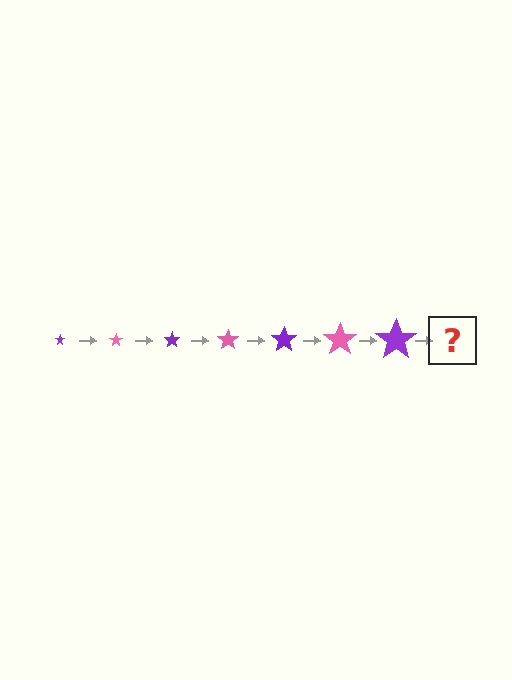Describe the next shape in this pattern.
It should be a pink star, larger than the previous one.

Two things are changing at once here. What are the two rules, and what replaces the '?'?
The two rules are that the star grows larger each step and the color cycles through purple and pink. The '?' should be a pink star, larger than the previous one.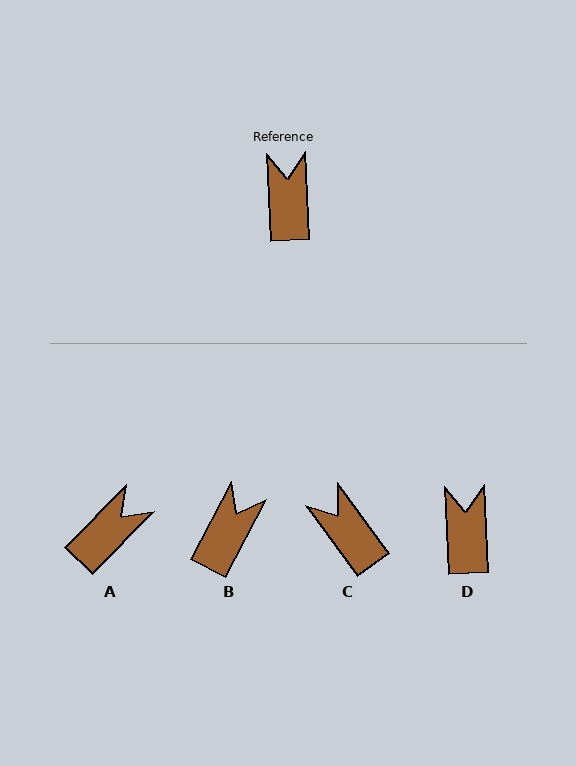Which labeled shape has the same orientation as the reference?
D.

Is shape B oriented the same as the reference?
No, it is off by about 30 degrees.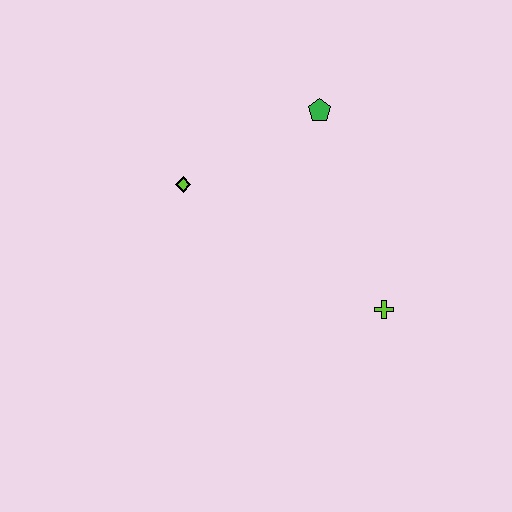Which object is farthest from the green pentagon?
The lime cross is farthest from the green pentagon.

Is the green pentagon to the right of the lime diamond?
Yes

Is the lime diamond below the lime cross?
No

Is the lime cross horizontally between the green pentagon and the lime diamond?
No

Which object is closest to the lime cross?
The green pentagon is closest to the lime cross.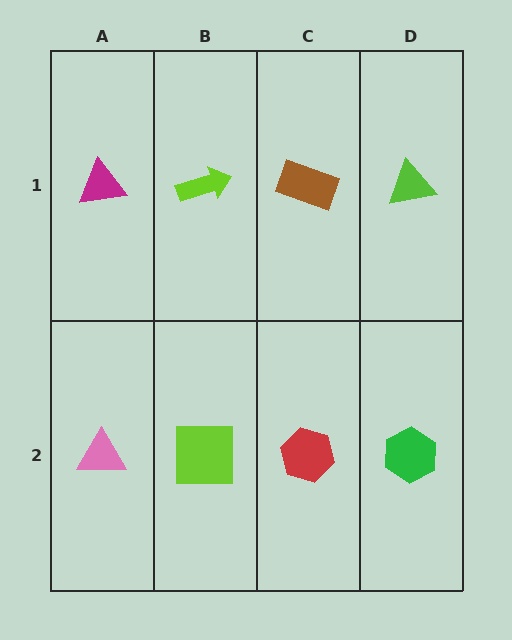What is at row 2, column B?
A lime square.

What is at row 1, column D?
A lime triangle.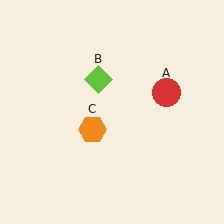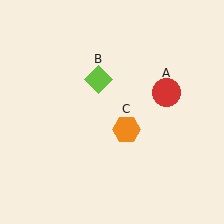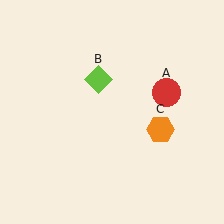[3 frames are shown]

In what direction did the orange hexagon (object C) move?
The orange hexagon (object C) moved right.